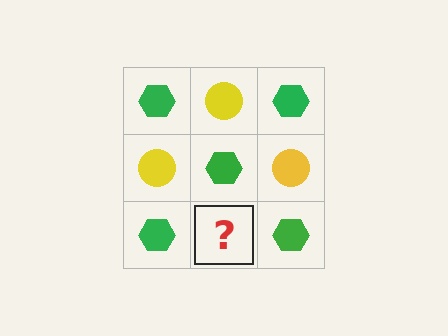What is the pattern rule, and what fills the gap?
The rule is that it alternates green hexagon and yellow circle in a checkerboard pattern. The gap should be filled with a yellow circle.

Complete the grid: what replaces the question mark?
The question mark should be replaced with a yellow circle.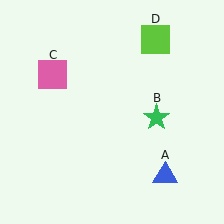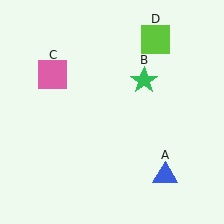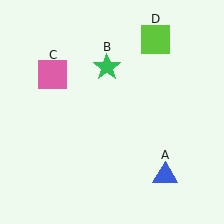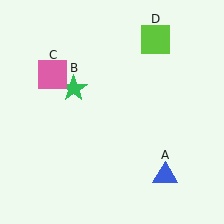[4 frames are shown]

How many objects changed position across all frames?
1 object changed position: green star (object B).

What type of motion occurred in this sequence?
The green star (object B) rotated counterclockwise around the center of the scene.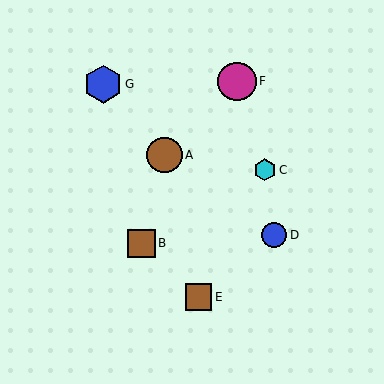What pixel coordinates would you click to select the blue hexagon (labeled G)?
Click at (103, 84) to select the blue hexagon G.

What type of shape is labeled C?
Shape C is a cyan hexagon.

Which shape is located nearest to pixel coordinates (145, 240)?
The brown square (labeled B) at (141, 243) is nearest to that location.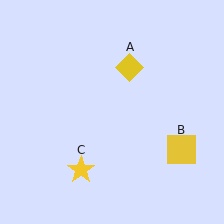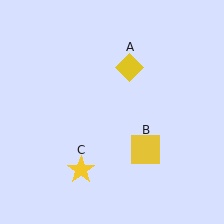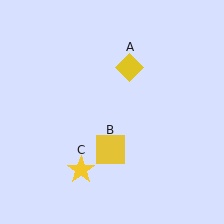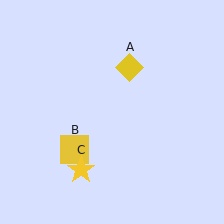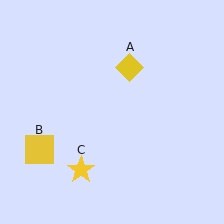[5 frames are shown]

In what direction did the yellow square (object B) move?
The yellow square (object B) moved left.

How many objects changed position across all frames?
1 object changed position: yellow square (object B).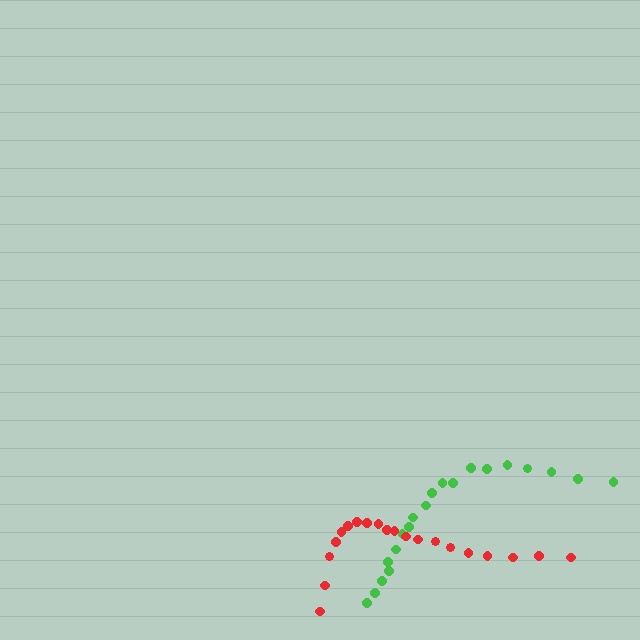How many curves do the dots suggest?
There are 2 distinct paths.